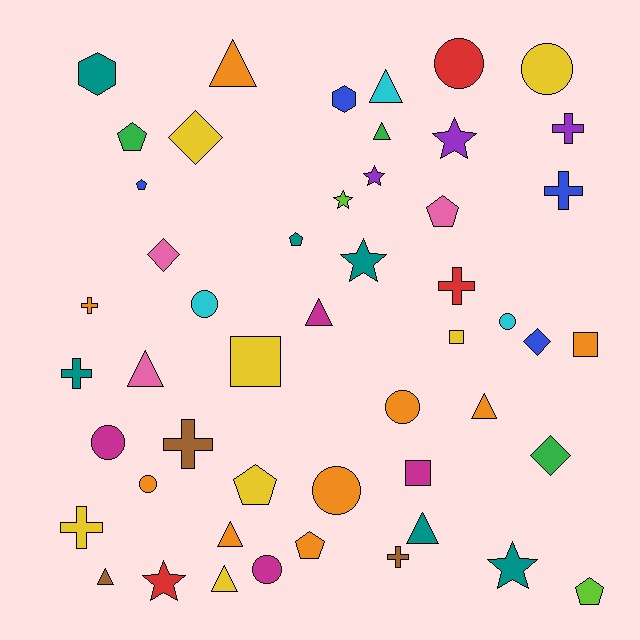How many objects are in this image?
There are 50 objects.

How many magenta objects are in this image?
There are 4 magenta objects.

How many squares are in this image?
There are 4 squares.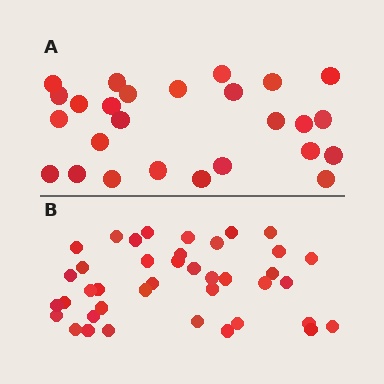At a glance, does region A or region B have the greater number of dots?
Region B (the bottom region) has more dots.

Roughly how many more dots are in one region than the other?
Region B has approximately 15 more dots than region A.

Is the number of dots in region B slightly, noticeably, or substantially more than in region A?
Region B has substantially more. The ratio is roughly 1.5 to 1.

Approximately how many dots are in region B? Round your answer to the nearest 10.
About 40 dots.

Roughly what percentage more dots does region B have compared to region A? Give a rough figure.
About 55% more.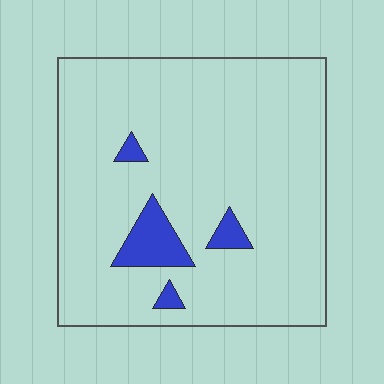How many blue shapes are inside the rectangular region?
4.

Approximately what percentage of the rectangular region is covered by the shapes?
Approximately 5%.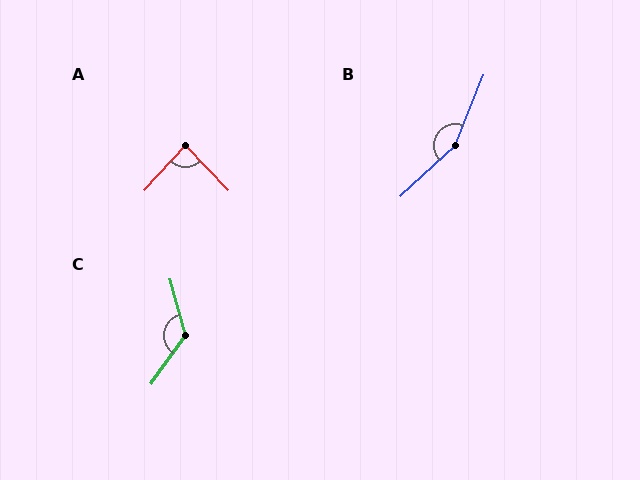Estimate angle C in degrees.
Approximately 129 degrees.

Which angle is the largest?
B, at approximately 155 degrees.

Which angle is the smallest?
A, at approximately 86 degrees.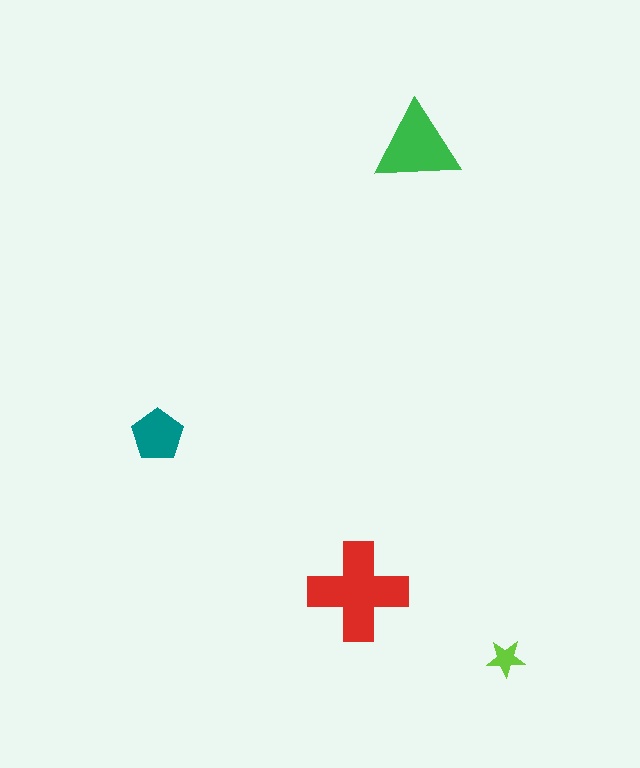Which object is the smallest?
The lime star.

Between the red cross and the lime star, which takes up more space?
The red cross.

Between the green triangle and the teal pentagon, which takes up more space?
The green triangle.